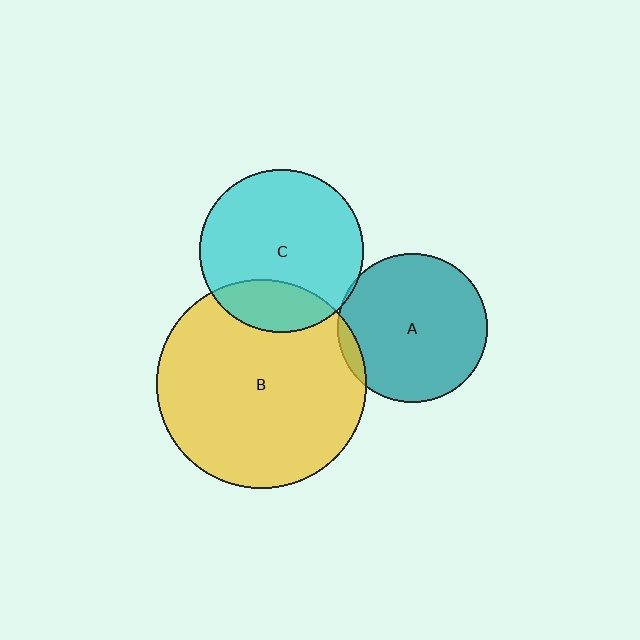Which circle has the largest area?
Circle B (yellow).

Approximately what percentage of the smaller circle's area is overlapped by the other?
Approximately 5%.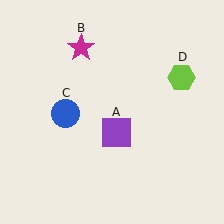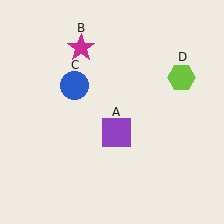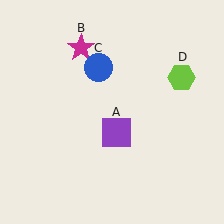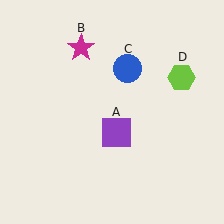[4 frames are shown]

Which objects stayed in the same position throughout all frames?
Purple square (object A) and magenta star (object B) and lime hexagon (object D) remained stationary.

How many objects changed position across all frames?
1 object changed position: blue circle (object C).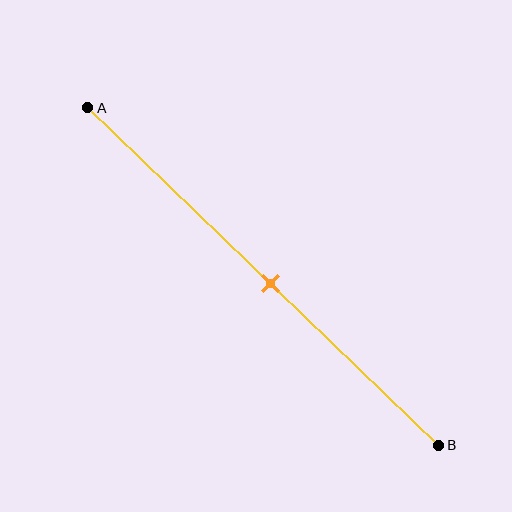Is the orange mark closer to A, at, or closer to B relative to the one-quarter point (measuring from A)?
The orange mark is closer to point B than the one-quarter point of segment AB.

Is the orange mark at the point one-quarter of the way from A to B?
No, the mark is at about 50% from A, not at the 25% one-quarter point.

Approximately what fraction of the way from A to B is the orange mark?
The orange mark is approximately 50% of the way from A to B.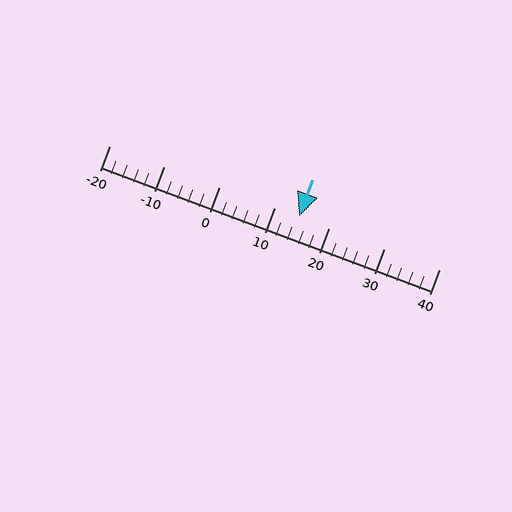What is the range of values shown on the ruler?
The ruler shows values from -20 to 40.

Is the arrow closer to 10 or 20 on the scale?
The arrow is closer to 10.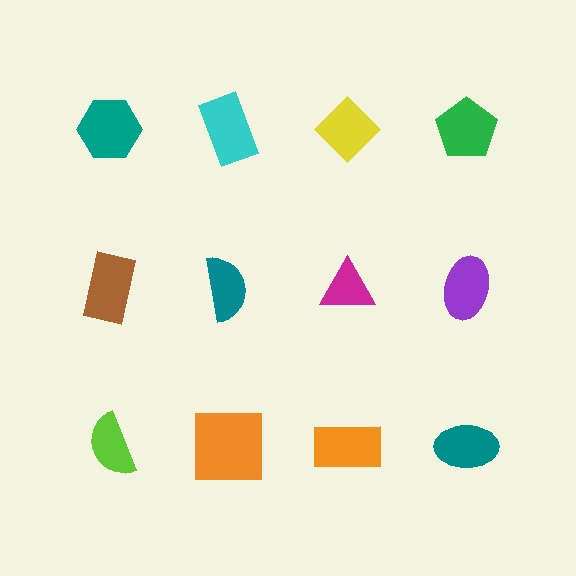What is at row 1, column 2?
A cyan rectangle.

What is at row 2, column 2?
A teal semicircle.